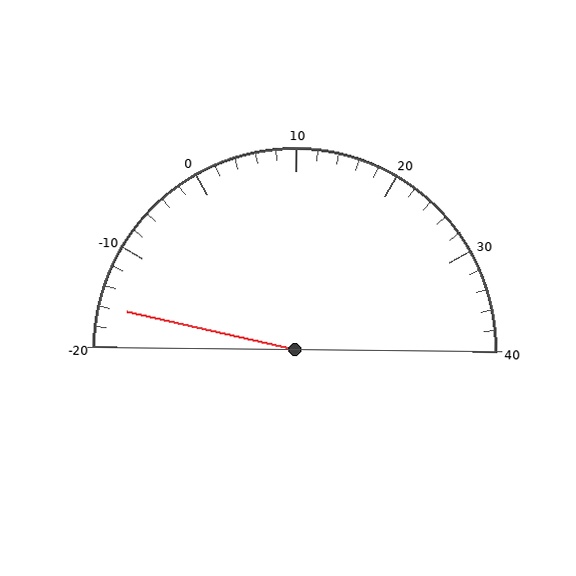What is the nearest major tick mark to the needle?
The nearest major tick mark is -20.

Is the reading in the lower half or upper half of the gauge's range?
The reading is in the lower half of the range (-20 to 40).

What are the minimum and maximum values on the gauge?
The gauge ranges from -20 to 40.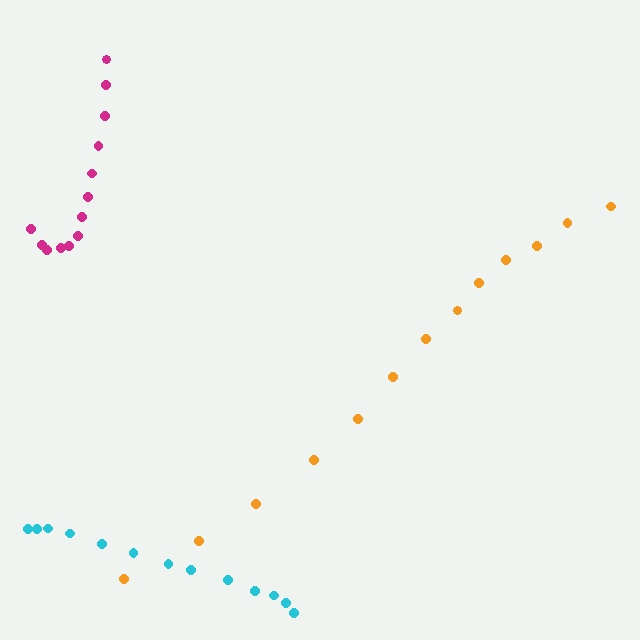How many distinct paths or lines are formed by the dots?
There are 3 distinct paths.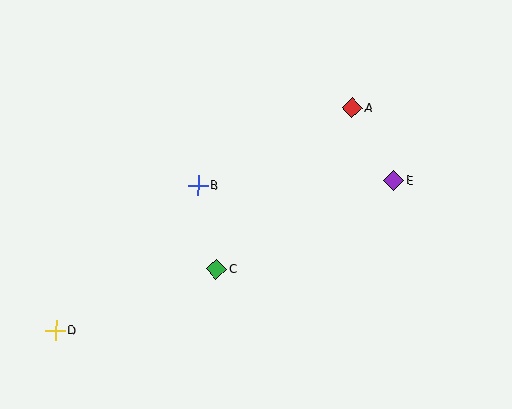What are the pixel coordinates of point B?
Point B is at (198, 185).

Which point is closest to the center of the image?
Point B at (198, 185) is closest to the center.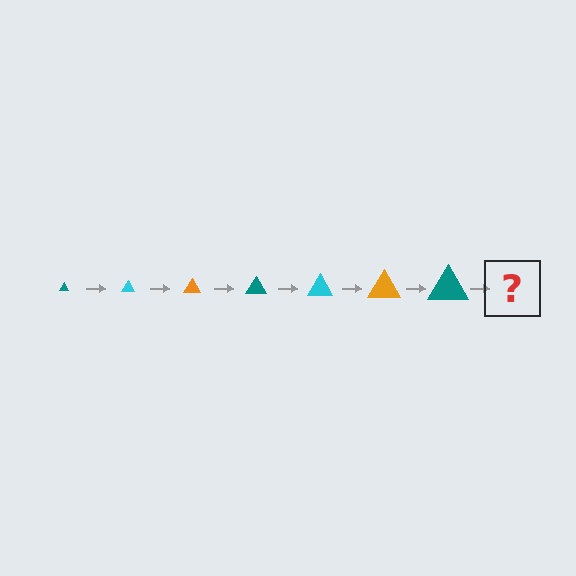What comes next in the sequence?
The next element should be a cyan triangle, larger than the previous one.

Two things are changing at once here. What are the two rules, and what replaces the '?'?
The two rules are that the triangle grows larger each step and the color cycles through teal, cyan, and orange. The '?' should be a cyan triangle, larger than the previous one.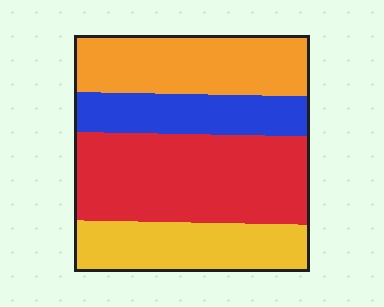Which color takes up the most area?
Red, at roughly 35%.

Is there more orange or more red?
Red.